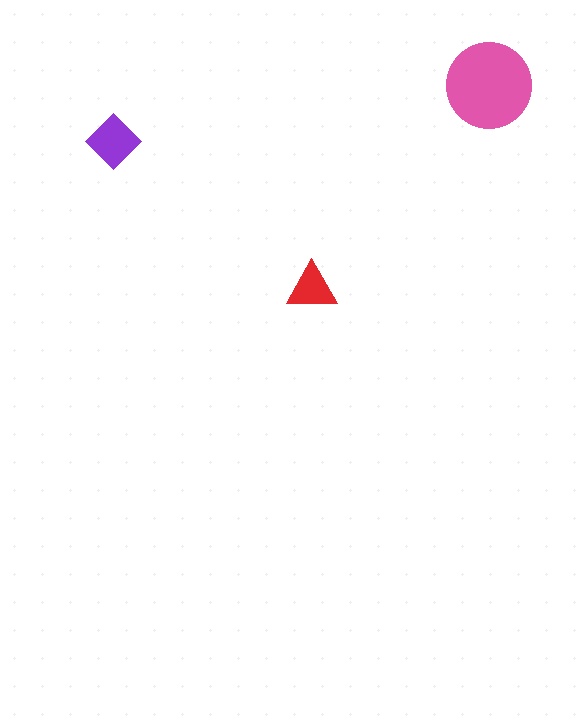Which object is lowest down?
The red triangle is bottommost.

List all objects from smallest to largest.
The red triangle, the purple diamond, the pink circle.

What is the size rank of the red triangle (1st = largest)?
3rd.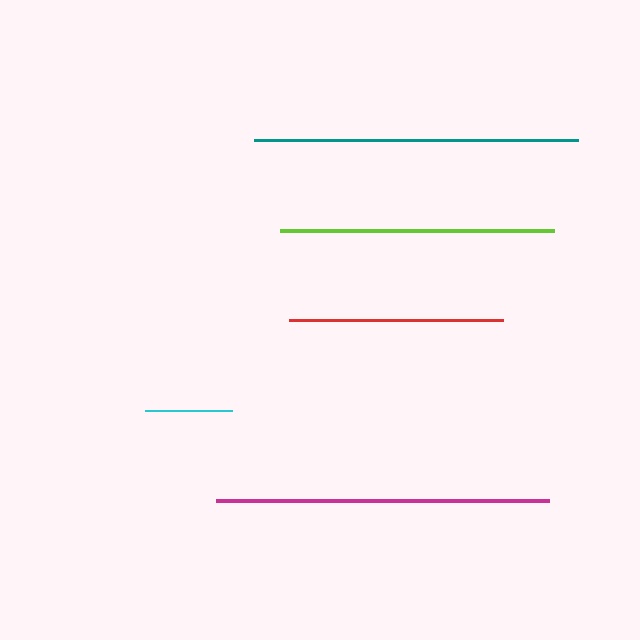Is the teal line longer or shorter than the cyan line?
The teal line is longer than the cyan line.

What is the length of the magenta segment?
The magenta segment is approximately 333 pixels long.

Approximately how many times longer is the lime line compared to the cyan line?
The lime line is approximately 3.1 times the length of the cyan line.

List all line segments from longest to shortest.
From longest to shortest: magenta, teal, lime, red, cyan.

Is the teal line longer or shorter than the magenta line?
The magenta line is longer than the teal line.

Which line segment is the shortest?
The cyan line is the shortest at approximately 87 pixels.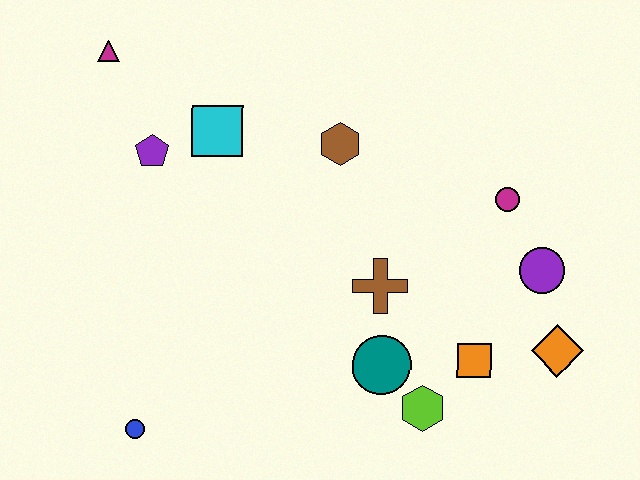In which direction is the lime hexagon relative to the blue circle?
The lime hexagon is to the right of the blue circle.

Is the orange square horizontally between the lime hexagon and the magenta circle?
Yes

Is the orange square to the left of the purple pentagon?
No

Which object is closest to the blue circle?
The teal circle is closest to the blue circle.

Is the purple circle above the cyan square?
No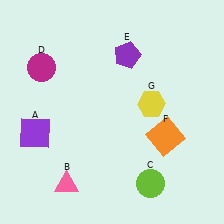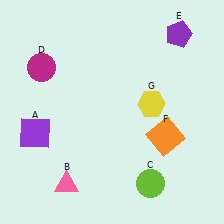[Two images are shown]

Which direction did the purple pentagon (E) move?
The purple pentagon (E) moved right.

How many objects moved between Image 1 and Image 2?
1 object moved between the two images.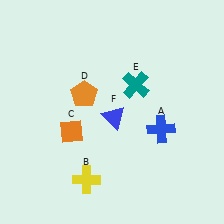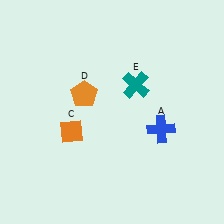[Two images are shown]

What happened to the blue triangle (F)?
The blue triangle (F) was removed in Image 2. It was in the bottom-right area of Image 1.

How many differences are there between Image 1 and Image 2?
There are 2 differences between the two images.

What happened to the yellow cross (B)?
The yellow cross (B) was removed in Image 2. It was in the bottom-left area of Image 1.